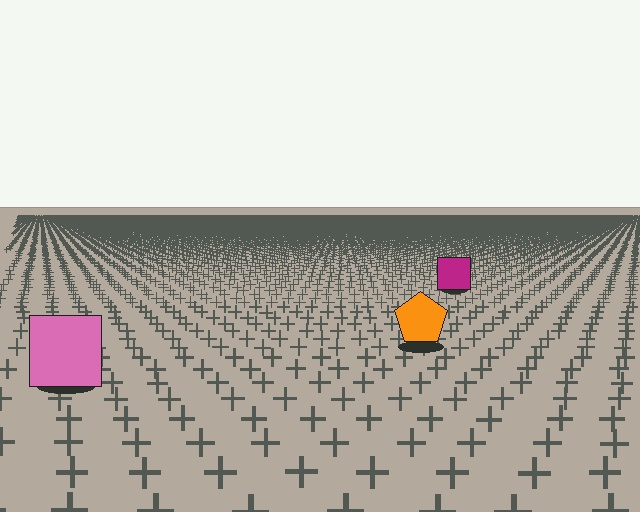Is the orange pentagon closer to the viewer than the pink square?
No. The pink square is closer — you can tell from the texture gradient: the ground texture is coarser near it.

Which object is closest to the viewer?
The pink square is closest. The texture marks near it are larger and more spread out.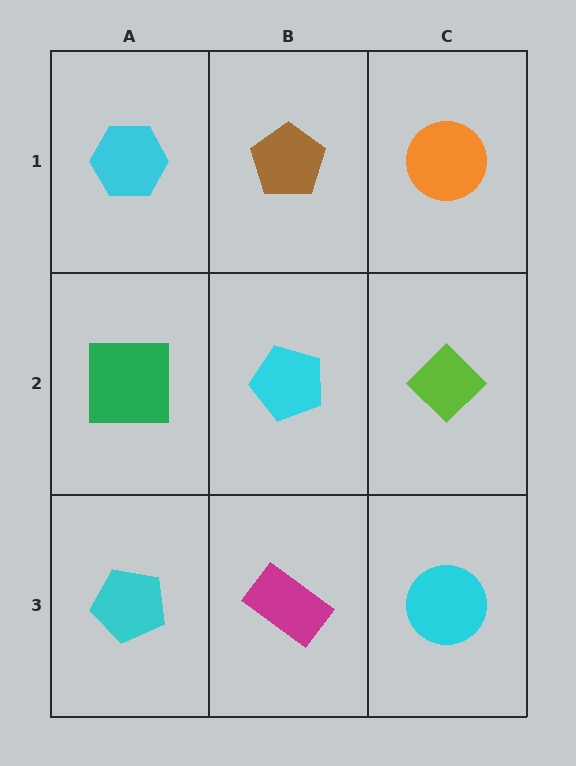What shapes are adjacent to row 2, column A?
A cyan hexagon (row 1, column A), a cyan pentagon (row 3, column A), a cyan pentagon (row 2, column B).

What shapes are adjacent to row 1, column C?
A lime diamond (row 2, column C), a brown pentagon (row 1, column B).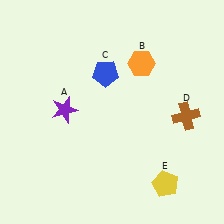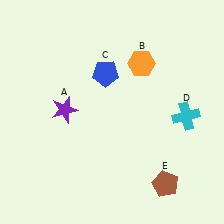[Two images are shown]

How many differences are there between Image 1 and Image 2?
There are 2 differences between the two images.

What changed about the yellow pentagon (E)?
In Image 1, E is yellow. In Image 2, it changed to brown.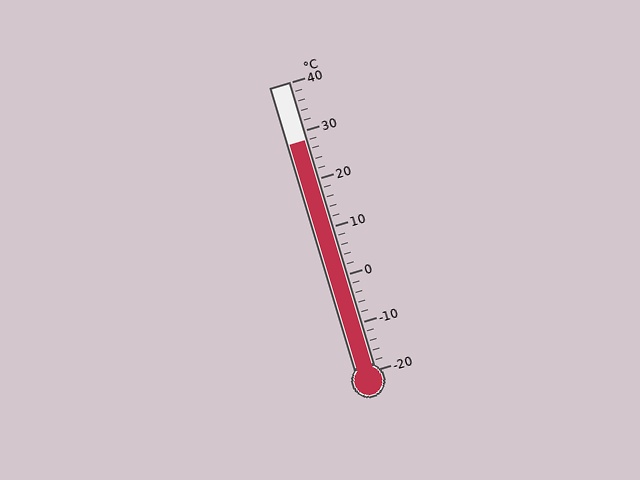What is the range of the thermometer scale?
The thermometer scale ranges from -20°C to 40°C.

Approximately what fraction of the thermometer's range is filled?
The thermometer is filled to approximately 80% of its range.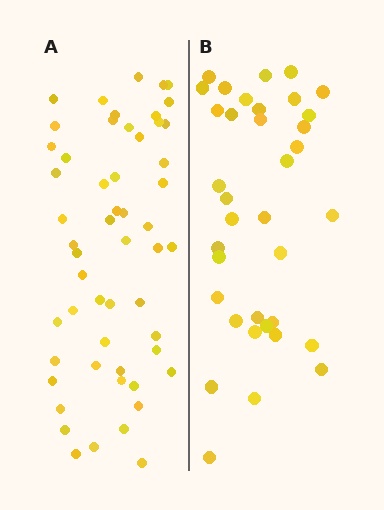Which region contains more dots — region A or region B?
Region A (the left region) has more dots.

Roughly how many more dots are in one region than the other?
Region A has approximately 20 more dots than region B.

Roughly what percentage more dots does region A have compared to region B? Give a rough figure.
About 50% more.